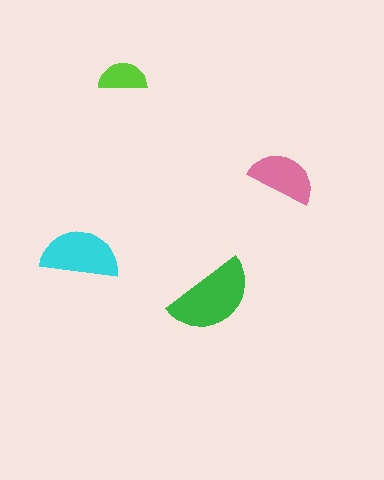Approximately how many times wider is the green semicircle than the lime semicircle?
About 2 times wider.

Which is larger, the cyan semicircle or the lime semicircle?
The cyan one.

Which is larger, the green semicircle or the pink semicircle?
The green one.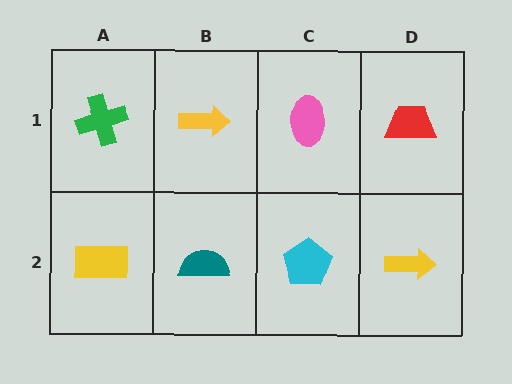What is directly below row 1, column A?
A yellow rectangle.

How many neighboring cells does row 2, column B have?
3.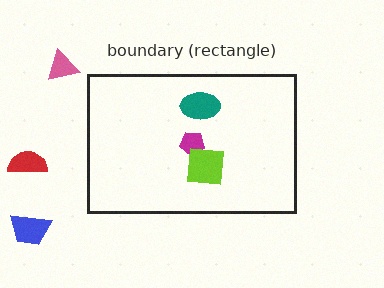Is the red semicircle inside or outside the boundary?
Outside.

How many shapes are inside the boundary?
4 inside, 3 outside.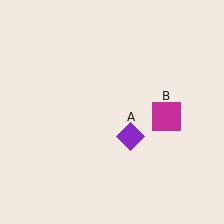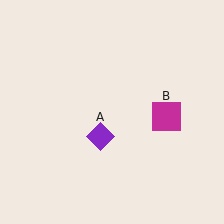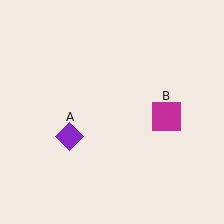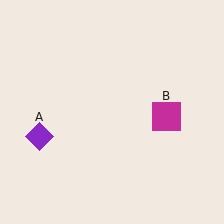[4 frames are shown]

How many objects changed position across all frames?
1 object changed position: purple diamond (object A).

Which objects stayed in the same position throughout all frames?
Magenta square (object B) remained stationary.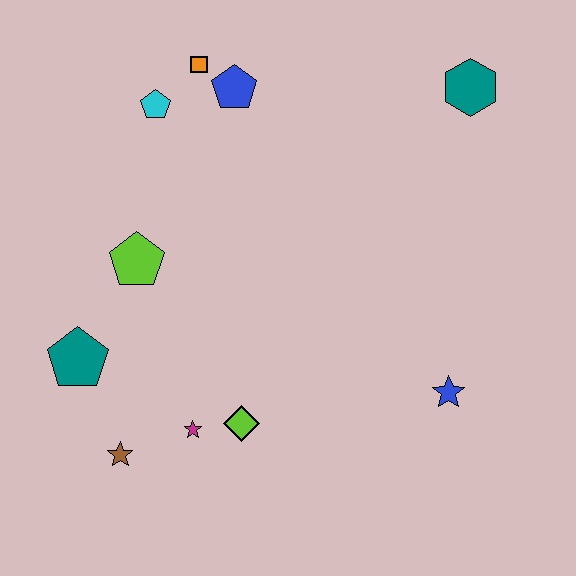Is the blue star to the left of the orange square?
No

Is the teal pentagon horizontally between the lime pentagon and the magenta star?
No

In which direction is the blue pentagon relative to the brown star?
The blue pentagon is above the brown star.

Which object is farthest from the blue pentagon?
The brown star is farthest from the blue pentagon.